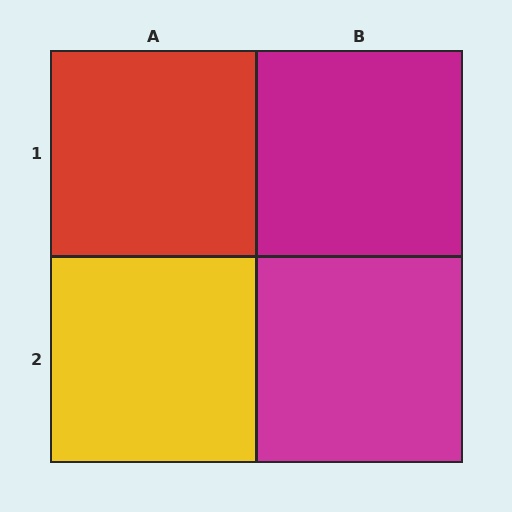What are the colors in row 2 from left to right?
Yellow, magenta.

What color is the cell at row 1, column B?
Magenta.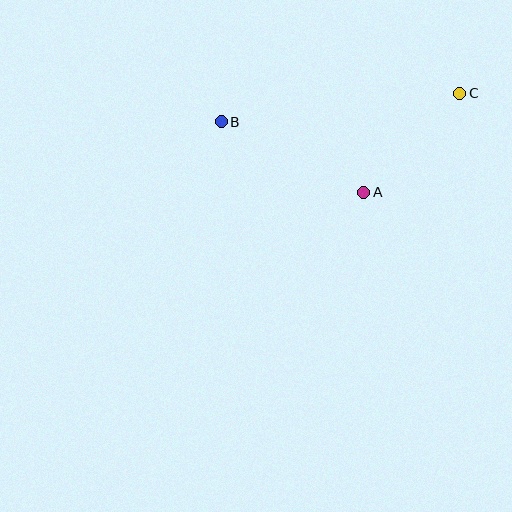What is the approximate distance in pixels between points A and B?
The distance between A and B is approximately 159 pixels.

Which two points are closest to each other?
Points A and C are closest to each other.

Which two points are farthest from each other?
Points B and C are farthest from each other.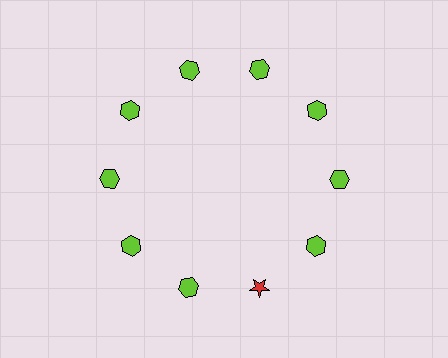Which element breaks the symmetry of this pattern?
The red star at roughly the 5 o'clock position breaks the symmetry. All other shapes are lime hexagons.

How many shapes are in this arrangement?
There are 10 shapes arranged in a ring pattern.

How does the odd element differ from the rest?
It differs in both color (red instead of lime) and shape (star instead of hexagon).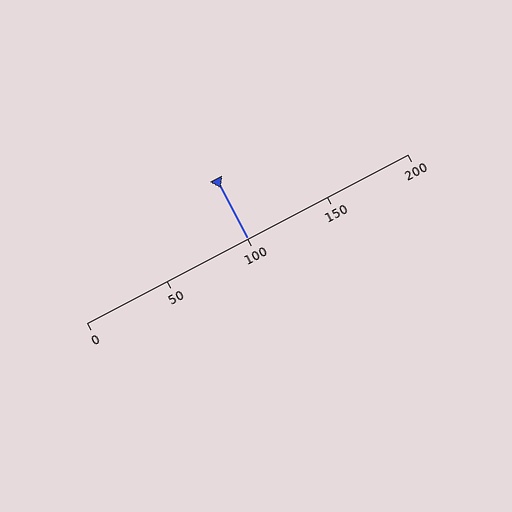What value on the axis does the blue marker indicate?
The marker indicates approximately 100.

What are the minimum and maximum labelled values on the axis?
The axis runs from 0 to 200.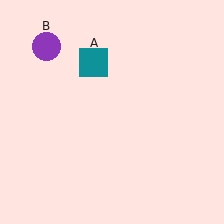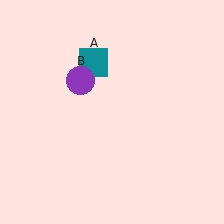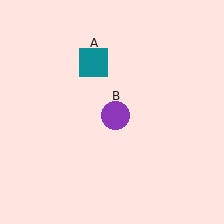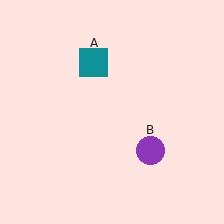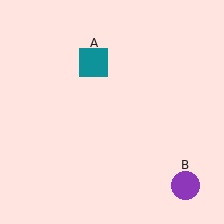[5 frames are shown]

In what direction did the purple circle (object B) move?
The purple circle (object B) moved down and to the right.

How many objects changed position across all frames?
1 object changed position: purple circle (object B).